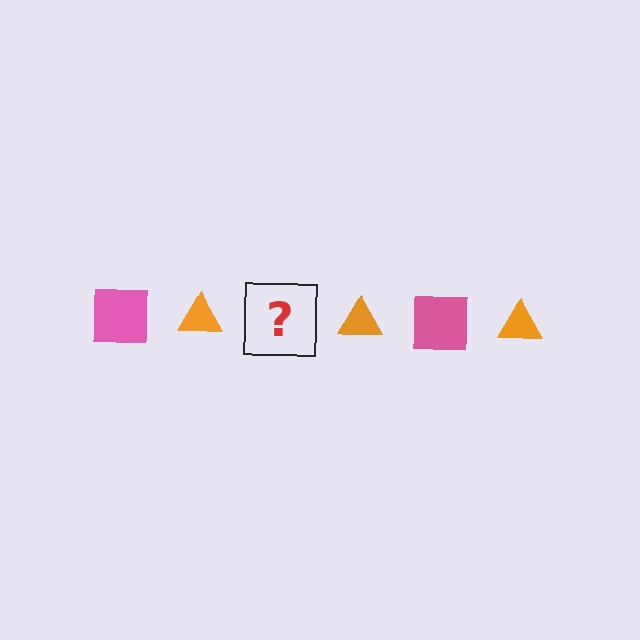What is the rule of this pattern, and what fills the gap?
The rule is that the pattern alternates between pink square and orange triangle. The gap should be filled with a pink square.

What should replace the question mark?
The question mark should be replaced with a pink square.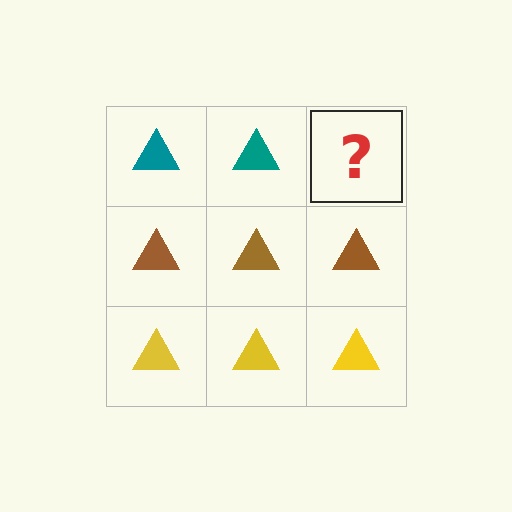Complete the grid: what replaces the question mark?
The question mark should be replaced with a teal triangle.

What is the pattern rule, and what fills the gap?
The rule is that each row has a consistent color. The gap should be filled with a teal triangle.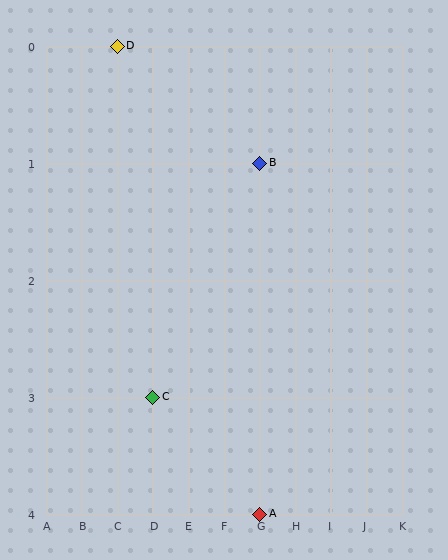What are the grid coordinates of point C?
Point C is at grid coordinates (D, 3).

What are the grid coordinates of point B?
Point B is at grid coordinates (G, 1).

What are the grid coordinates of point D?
Point D is at grid coordinates (C, 0).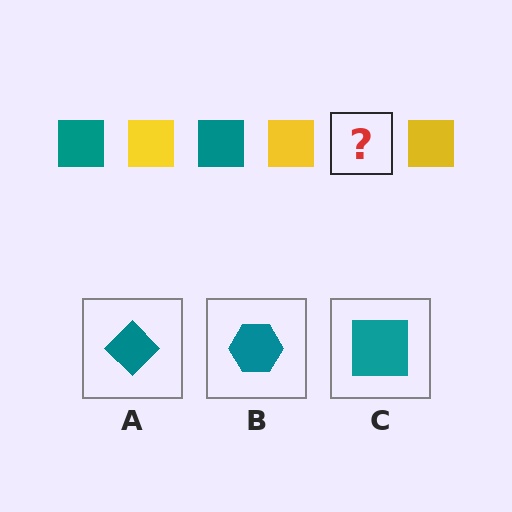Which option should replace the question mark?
Option C.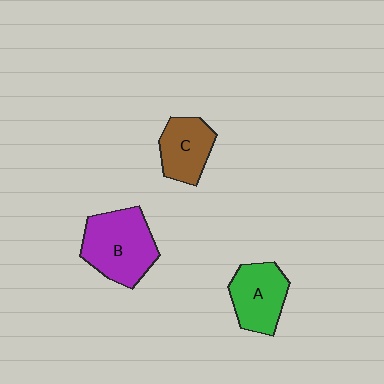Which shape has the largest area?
Shape B (purple).